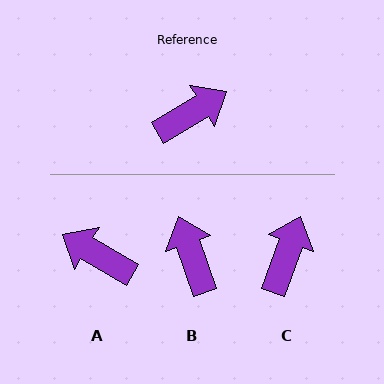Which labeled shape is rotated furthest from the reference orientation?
A, about 119 degrees away.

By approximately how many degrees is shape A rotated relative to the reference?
Approximately 119 degrees counter-clockwise.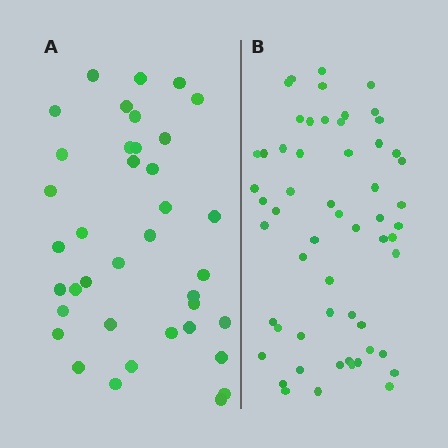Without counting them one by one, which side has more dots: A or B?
Region B (the right region) has more dots.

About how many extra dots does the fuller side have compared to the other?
Region B has approximately 20 more dots than region A.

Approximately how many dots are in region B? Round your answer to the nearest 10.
About 60 dots. (The exact count is 57, which rounds to 60.)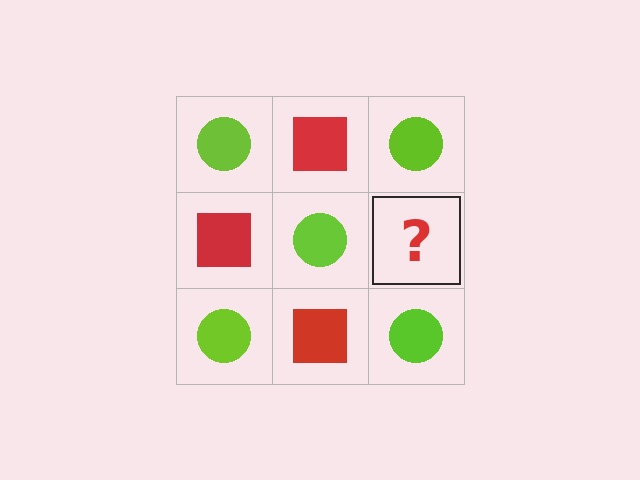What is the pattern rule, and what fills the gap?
The rule is that it alternates lime circle and red square in a checkerboard pattern. The gap should be filled with a red square.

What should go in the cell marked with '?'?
The missing cell should contain a red square.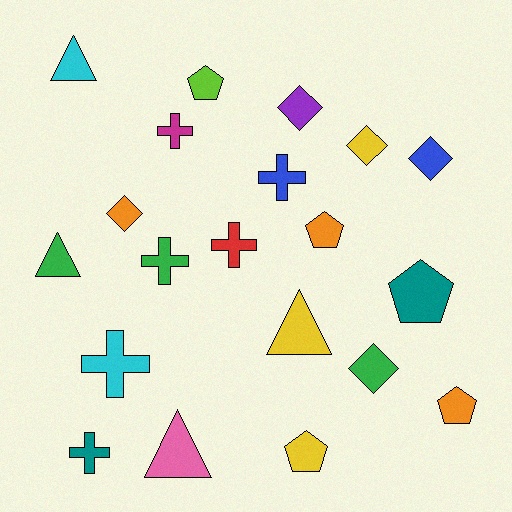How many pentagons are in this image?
There are 5 pentagons.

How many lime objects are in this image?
There is 1 lime object.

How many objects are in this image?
There are 20 objects.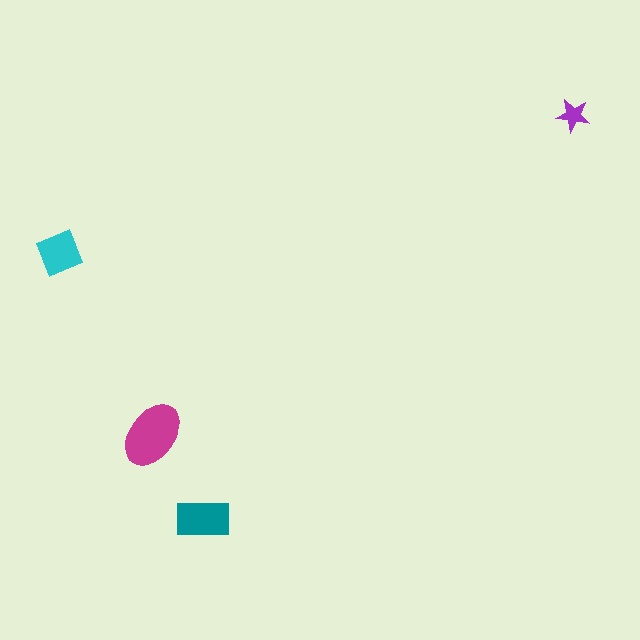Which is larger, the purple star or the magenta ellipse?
The magenta ellipse.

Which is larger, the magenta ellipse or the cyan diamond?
The magenta ellipse.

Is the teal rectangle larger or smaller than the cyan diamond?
Larger.